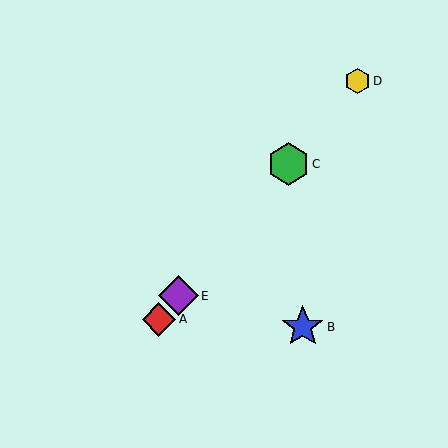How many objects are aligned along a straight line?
4 objects (A, C, D, E) are aligned along a straight line.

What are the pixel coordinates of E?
Object E is at (179, 296).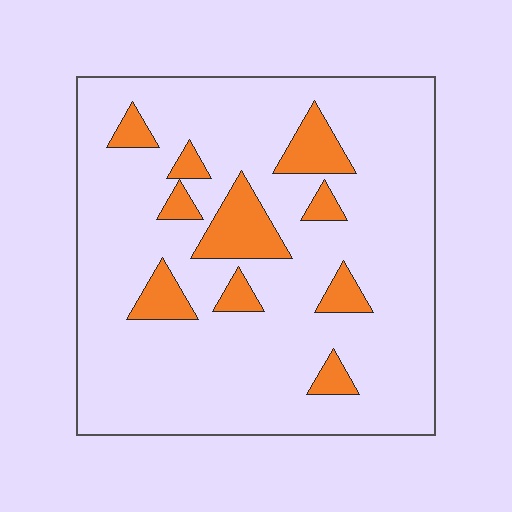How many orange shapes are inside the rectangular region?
10.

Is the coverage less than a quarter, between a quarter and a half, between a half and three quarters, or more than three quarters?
Less than a quarter.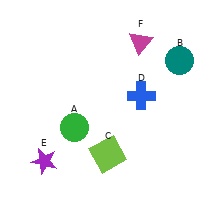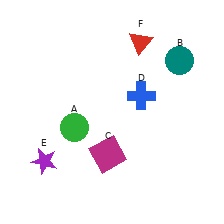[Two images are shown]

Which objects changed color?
C changed from lime to magenta. F changed from magenta to red.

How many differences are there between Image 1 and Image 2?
There are 2 differences between the two images.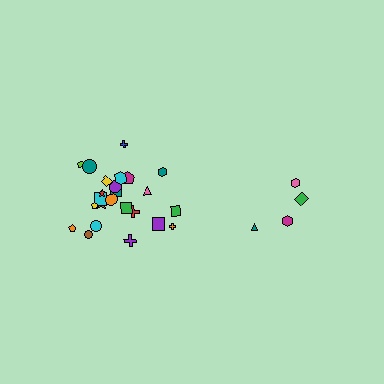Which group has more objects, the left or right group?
The left group.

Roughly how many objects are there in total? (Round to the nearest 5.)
Roughly 30 objects in total.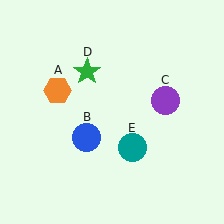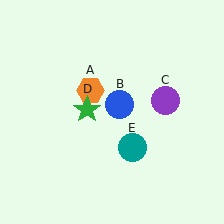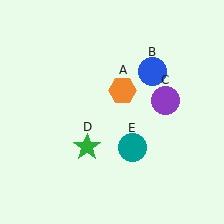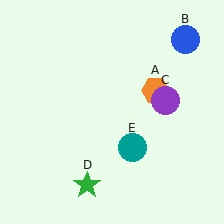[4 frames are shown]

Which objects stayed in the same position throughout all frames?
Purple circle (object C) and teal circle (object E) remained stationary.